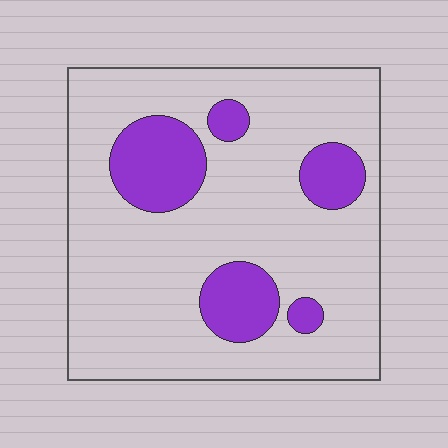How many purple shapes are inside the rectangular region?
5.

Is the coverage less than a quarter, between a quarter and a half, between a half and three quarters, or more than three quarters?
Less than a quarter.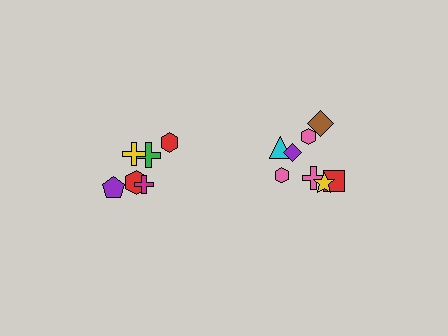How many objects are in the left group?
There are 6 objects.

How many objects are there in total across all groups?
There are 14 objects.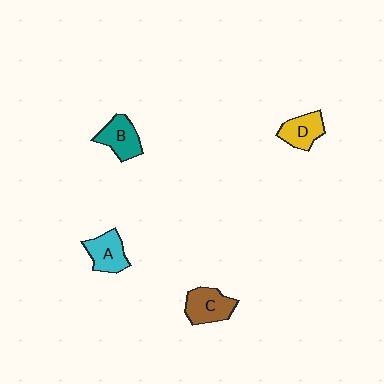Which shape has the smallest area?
Shape D (yellow).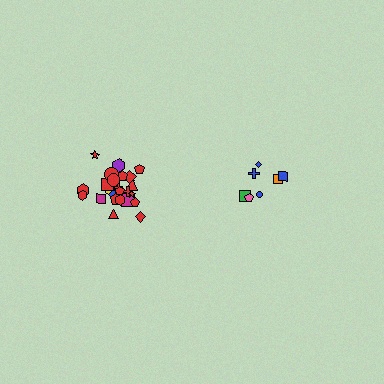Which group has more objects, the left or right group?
The left group.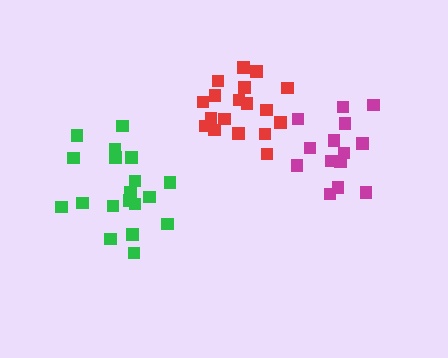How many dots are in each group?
Group 1: 19 dots, Group 2: 14 dots, Group 3: 18 dots (51 total).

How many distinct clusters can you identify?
There are 3 distinct clusters.